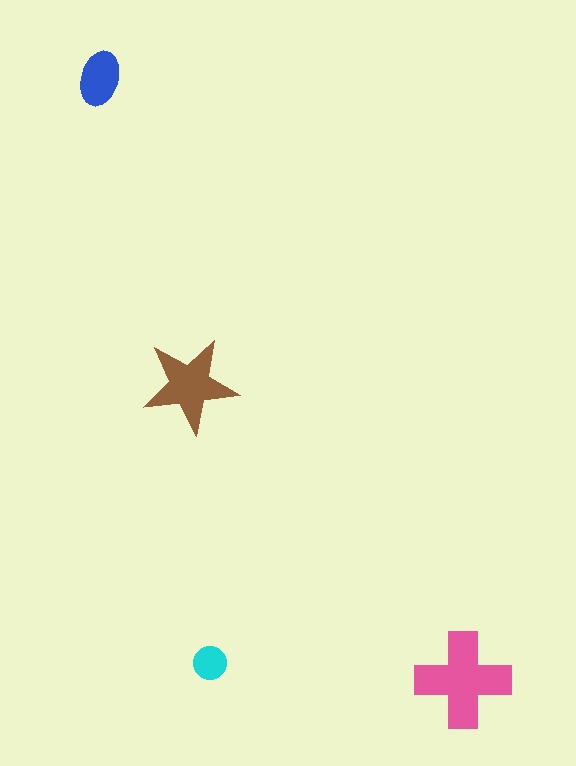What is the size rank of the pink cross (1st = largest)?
1st.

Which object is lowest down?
The pink cross is bottommost.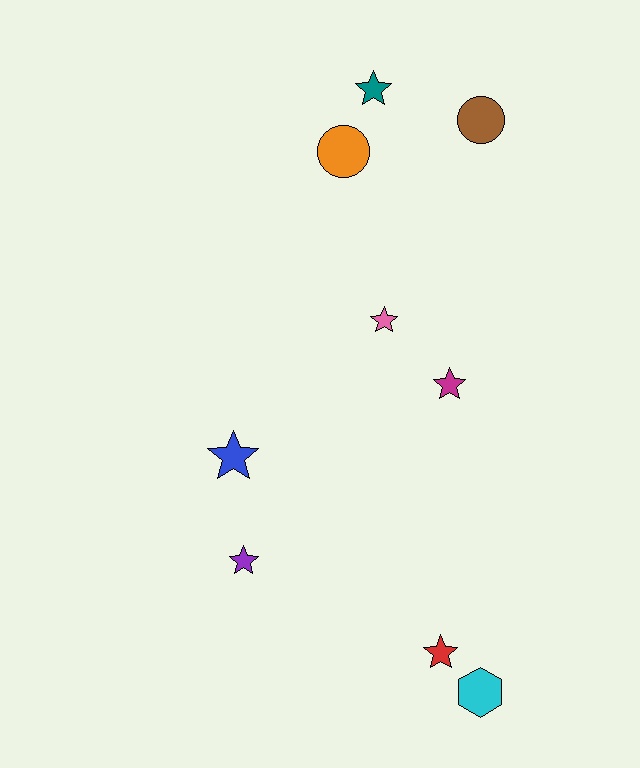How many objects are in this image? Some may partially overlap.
There are 9 objects.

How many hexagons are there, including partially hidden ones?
There is 1 hexagon.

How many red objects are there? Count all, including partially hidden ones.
There is 1 red object.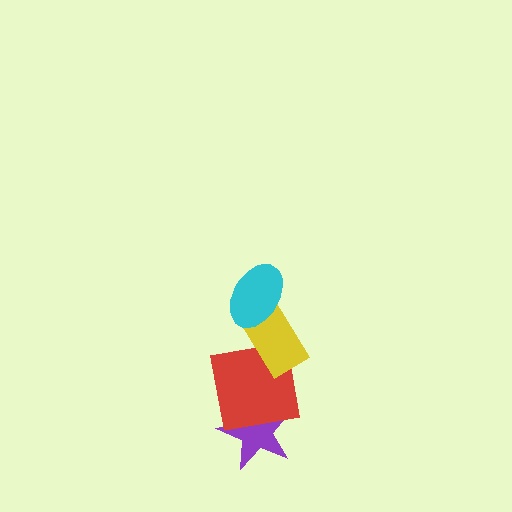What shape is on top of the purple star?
The red square is on top of the purple star.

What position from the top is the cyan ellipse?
The cyan ellipse is 1st from the top.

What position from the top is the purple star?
The purple star is 4th from the top.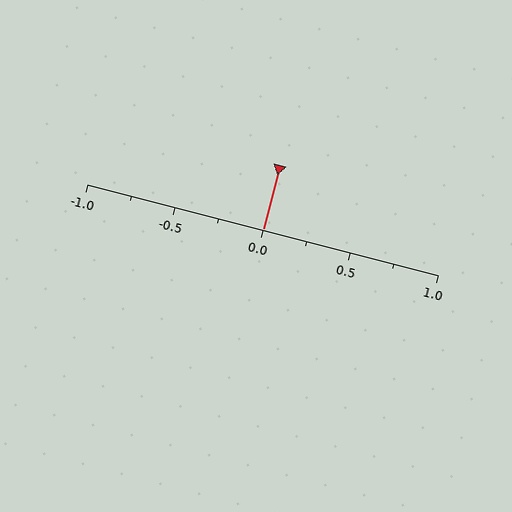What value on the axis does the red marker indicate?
The marker indicates approximately 0.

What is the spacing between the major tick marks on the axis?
The major ticks are spaced 0.5 apart.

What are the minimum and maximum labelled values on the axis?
The axis runs from -1.0 to 1.0.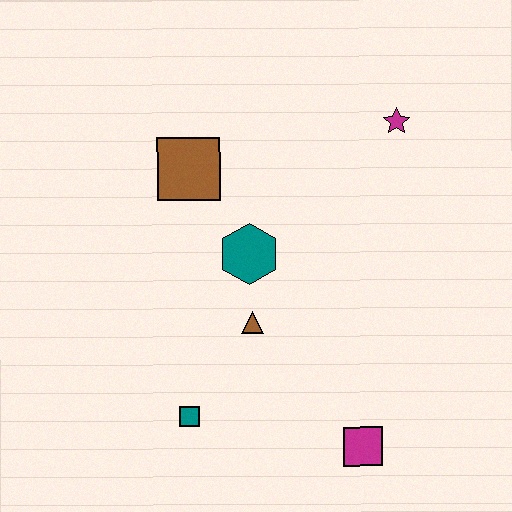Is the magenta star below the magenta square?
No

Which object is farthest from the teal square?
The magenta star is farthest from the teal square.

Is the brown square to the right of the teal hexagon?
No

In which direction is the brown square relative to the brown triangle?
The brown square is above the brown triangle.